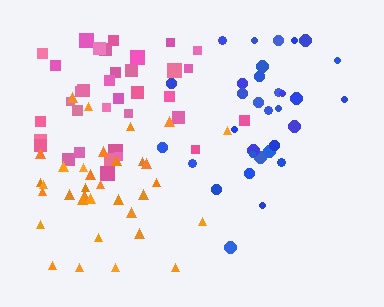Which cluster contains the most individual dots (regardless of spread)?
Pink (35).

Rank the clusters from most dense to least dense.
blue, orange, pink.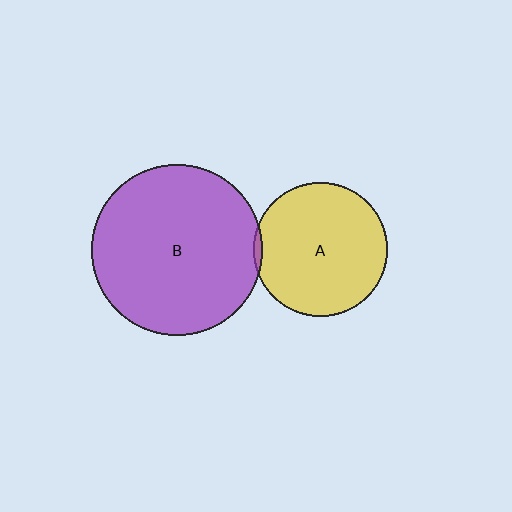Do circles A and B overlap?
Yes.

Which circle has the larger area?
Circle B (purple).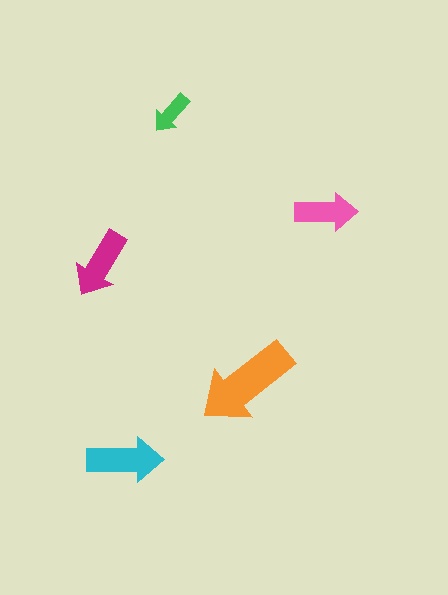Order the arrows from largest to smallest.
the orange one, the cyan one, the magenta one, the pink one, the green one.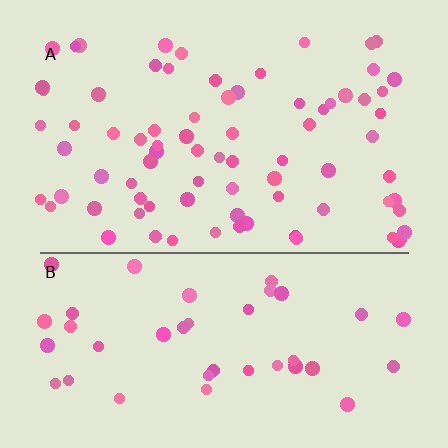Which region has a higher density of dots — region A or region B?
A (the top).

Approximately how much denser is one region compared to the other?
Approximately 1.9× — region A over region B.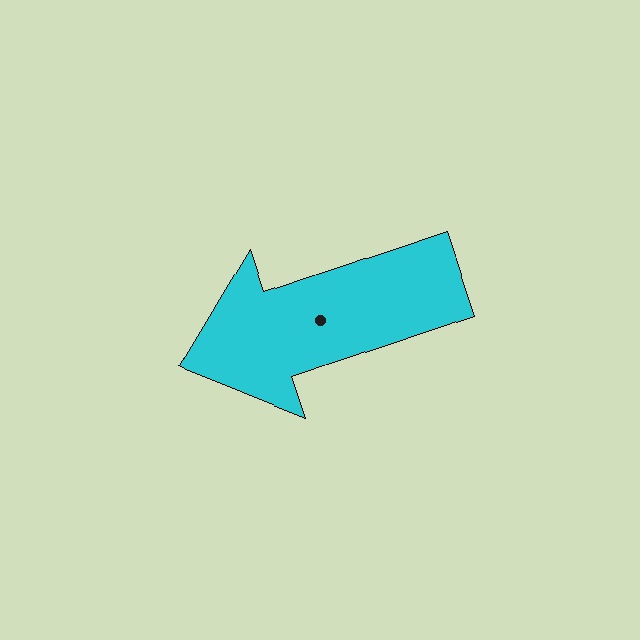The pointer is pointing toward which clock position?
Roughly 8 o'clock.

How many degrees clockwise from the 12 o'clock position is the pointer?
Approximately 251 degrees.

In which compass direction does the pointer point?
West.